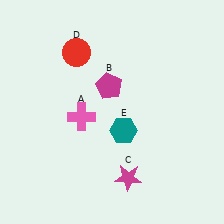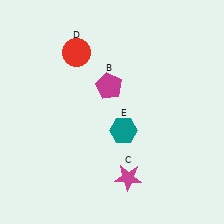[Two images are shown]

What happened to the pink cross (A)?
The pink cross (A) was removed in Image 2. It was in the bottom-left area of Image 1.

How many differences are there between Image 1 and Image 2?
There is 1 difference between the two images.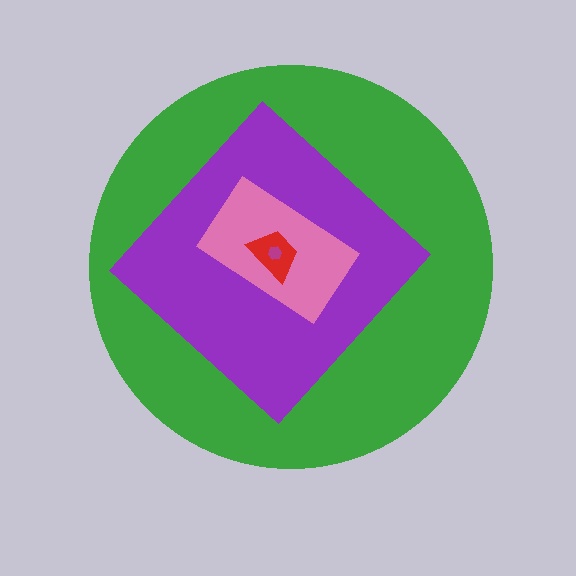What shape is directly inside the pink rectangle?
The red trapezoid.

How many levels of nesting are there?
5.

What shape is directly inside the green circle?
The purple diamond.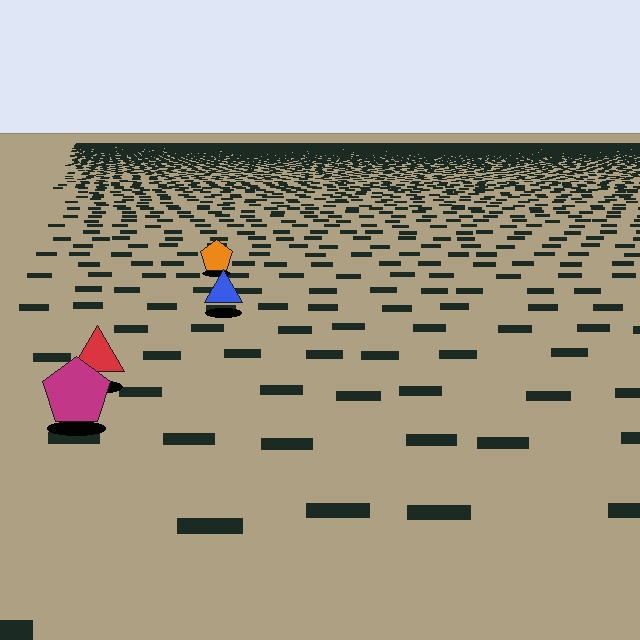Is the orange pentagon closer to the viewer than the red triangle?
No. The red triangle is closer — you can tell from the texture gradient: the ground texture is coarser near it.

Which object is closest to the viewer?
The magenta pentagon is closest. The texture marks near it are larger and more spread out.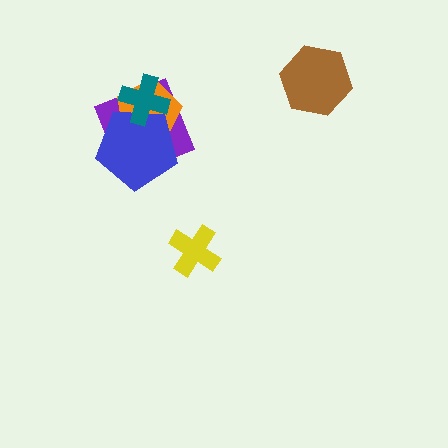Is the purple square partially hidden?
Yes, it is partially covered by another shape.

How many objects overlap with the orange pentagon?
3 objects overlap with the orange pentagon.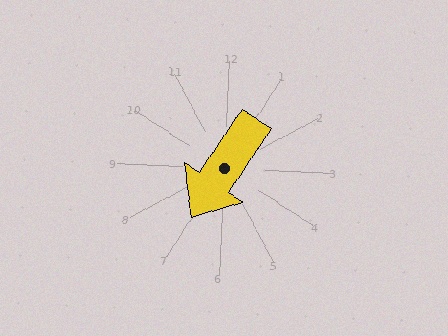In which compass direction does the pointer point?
Southwest.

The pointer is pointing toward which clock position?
Roughly 7 o'clock.